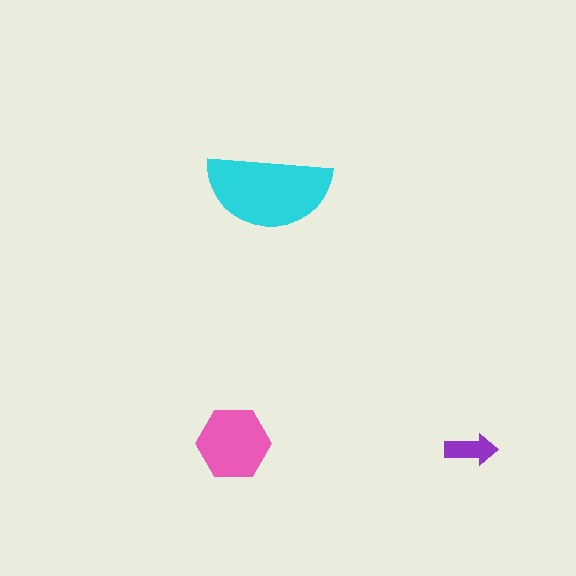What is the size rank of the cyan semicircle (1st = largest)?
1st.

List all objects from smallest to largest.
The purple arrow, the pink hexagon, the cyan semicircle.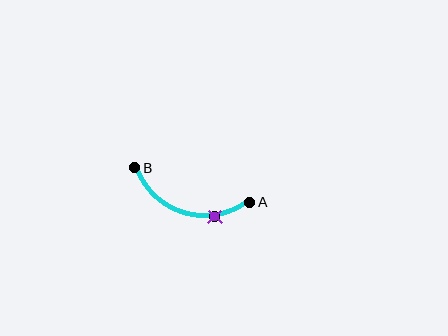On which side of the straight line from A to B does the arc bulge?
The arc bulges below the straight line connecting A and B.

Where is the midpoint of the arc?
The arc midpoint is the point on the curve farthest from the straight line joining A and B. It sits below that line.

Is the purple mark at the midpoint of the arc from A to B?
No. The purple mark lies on the arc but is closer to endpoint A. The arc midpoint would be at the point on the curve equidistant along the arc from both A and B.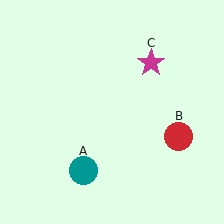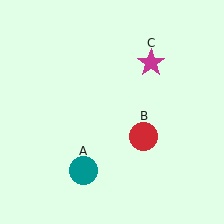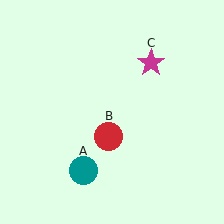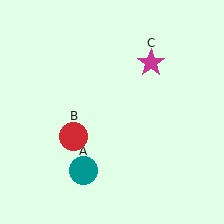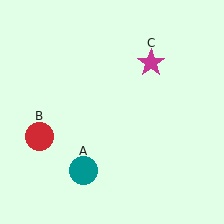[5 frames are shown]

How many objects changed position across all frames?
1 object changed position: red circle (object B).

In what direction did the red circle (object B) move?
The red circle (object B) moved left.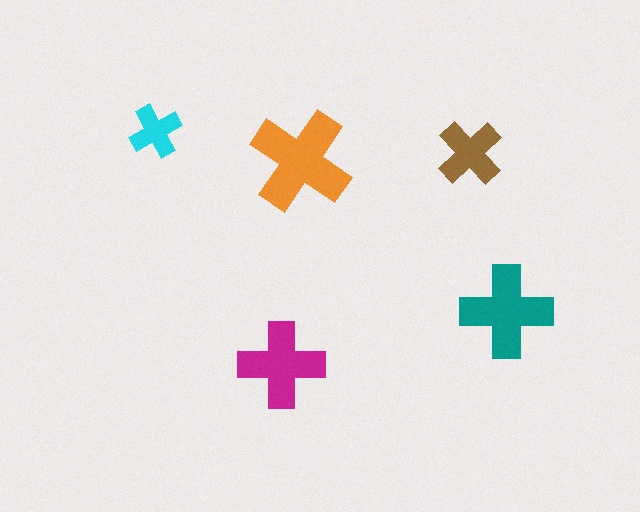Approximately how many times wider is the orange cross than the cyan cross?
About 2 times wider.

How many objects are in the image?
There are 5 objects in the image.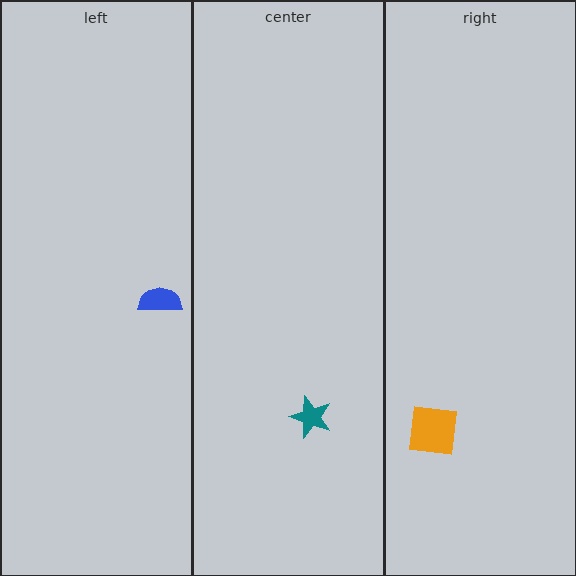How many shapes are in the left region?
1.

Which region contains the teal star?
The center region.